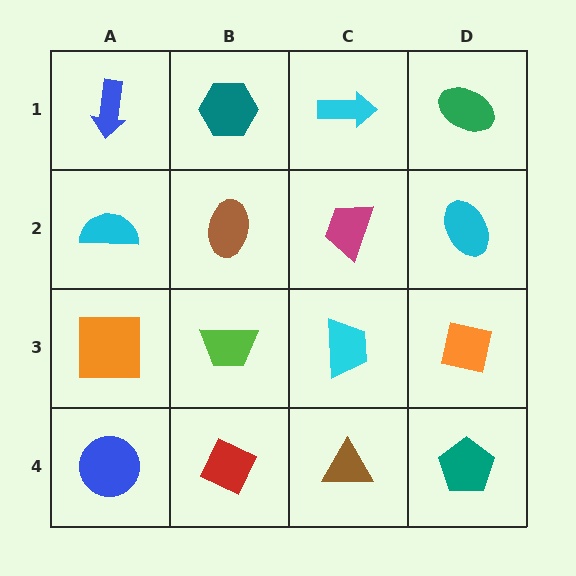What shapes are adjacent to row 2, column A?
A blue arrow (row 1, column A), an orange square (row 3, column A), a brown ellipse (row 2, column B).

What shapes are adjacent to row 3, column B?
A brown ellipse (row 2, column B), a red diamond (row 4, column B), an orange square (row 3, column A), a cyan trapezoid (row 3, column C).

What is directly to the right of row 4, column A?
A red diamond.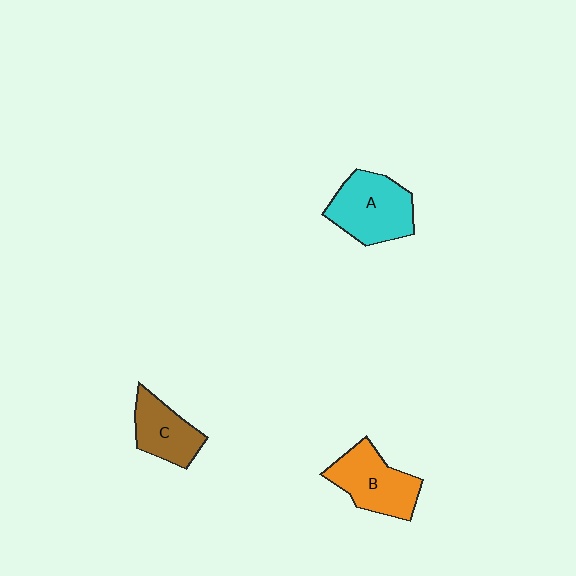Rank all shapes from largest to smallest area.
From largest to smallest: A (cyan), B (orange), C (brown).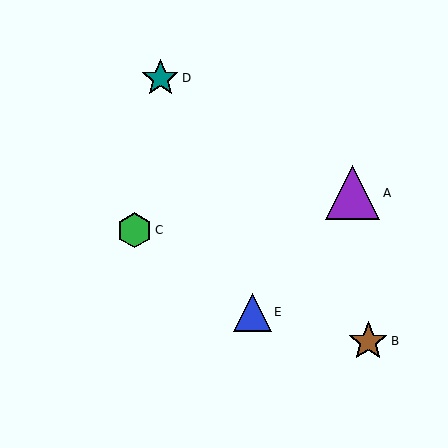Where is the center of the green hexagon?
The center of the green hexagon is at (135, 230).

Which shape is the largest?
The purple triangle (labeled A) is the largest.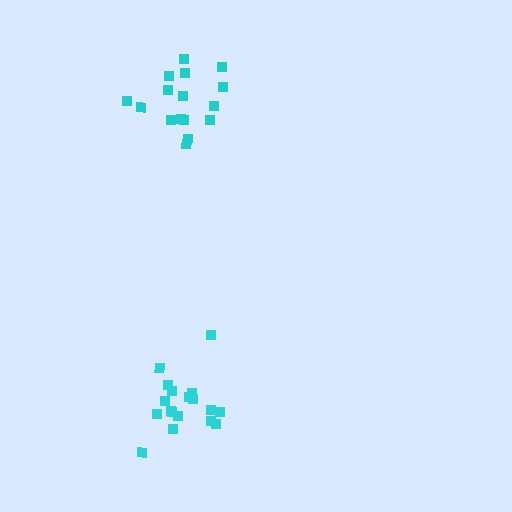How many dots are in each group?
Group 1: 16 dots, Group 2: 18 dots (34 total).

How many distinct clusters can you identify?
There are 2 distinct clusters.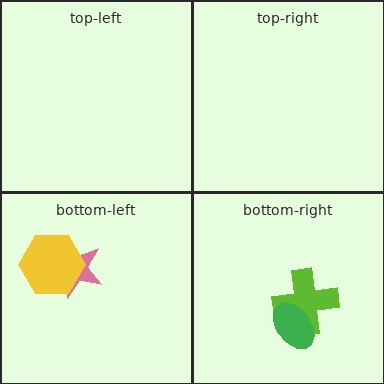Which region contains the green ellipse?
The bottom-right region.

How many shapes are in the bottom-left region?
2.